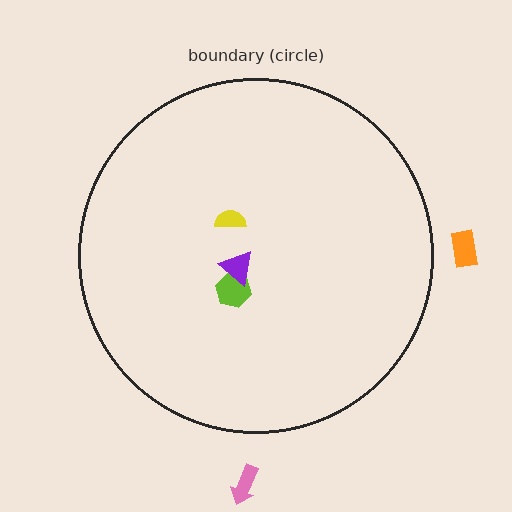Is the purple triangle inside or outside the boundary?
Inside.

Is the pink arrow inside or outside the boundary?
Outside.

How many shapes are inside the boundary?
3 inside, 2 outside.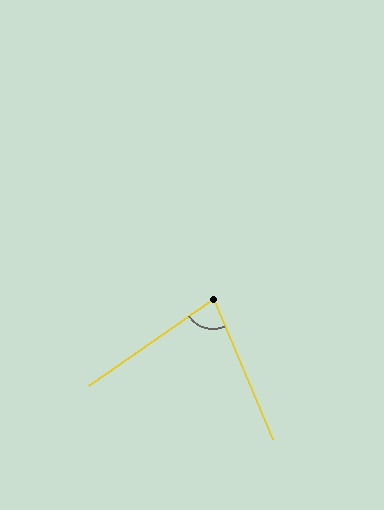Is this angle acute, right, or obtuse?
It is acute.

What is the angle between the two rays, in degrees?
Approximately 78 degrees.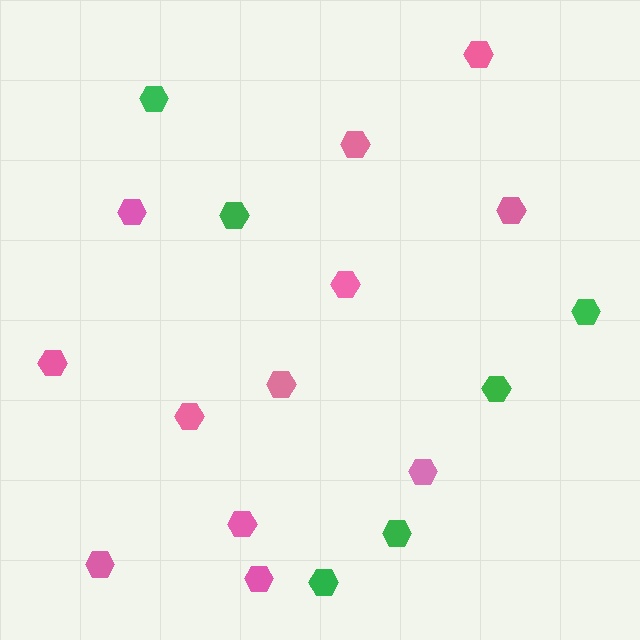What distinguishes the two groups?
There are 2 groups: one group of green hexagons (6) and one group of pink hexagons (12).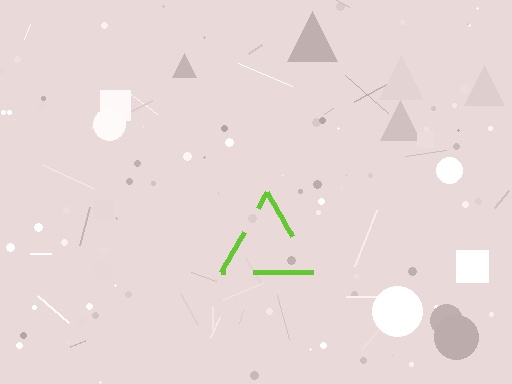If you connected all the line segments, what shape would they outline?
They would outline a triangle.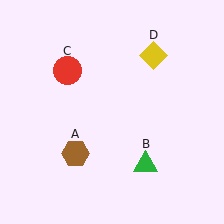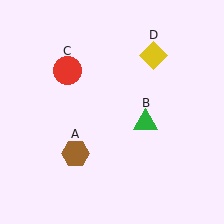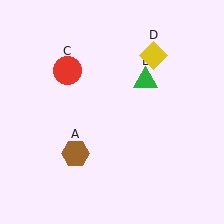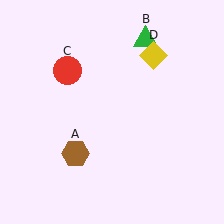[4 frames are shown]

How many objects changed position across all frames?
1 object changed position: green triangle (object B).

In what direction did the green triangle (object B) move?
The green triangle (object B) moved up.